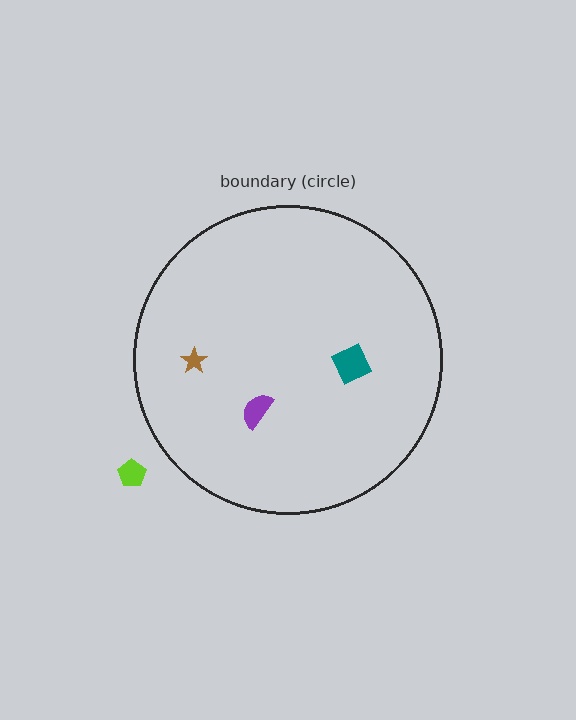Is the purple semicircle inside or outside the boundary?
Inside.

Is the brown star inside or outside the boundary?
Inside.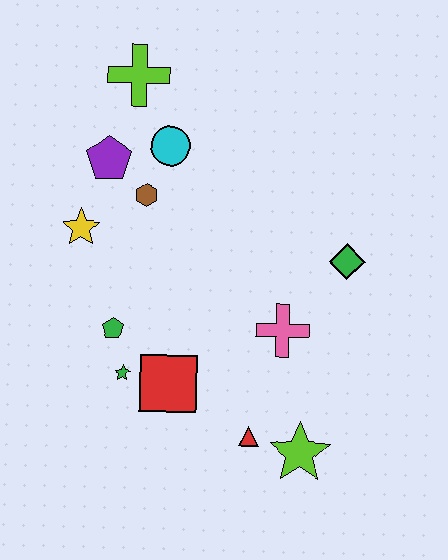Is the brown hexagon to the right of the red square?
No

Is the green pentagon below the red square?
No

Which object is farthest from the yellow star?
The lime star is farthest from the yellow star.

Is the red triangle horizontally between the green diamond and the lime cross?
Yes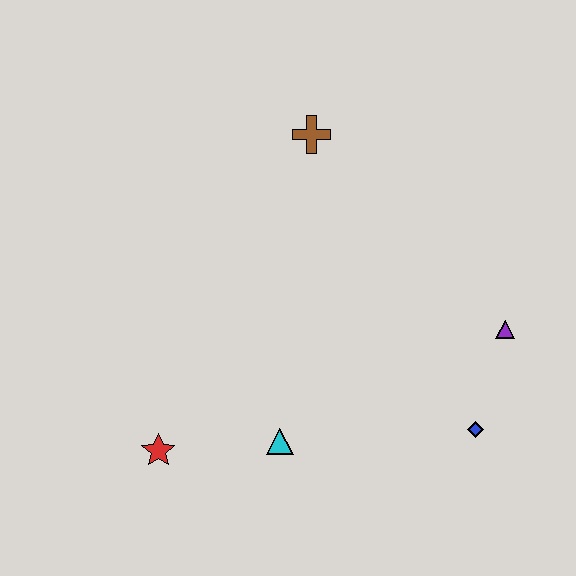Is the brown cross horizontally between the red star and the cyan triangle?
No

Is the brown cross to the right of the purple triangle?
No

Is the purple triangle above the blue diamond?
Yes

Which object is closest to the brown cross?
The purple triangle is closest to the brown cross.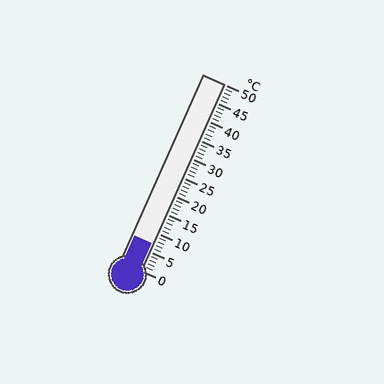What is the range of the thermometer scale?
The thermometer scale ranges from 0°C to 50°C.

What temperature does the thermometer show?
The thermometer shows approximately 7°C.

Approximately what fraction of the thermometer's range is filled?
The thermometer is filled to approximately 15% of its range.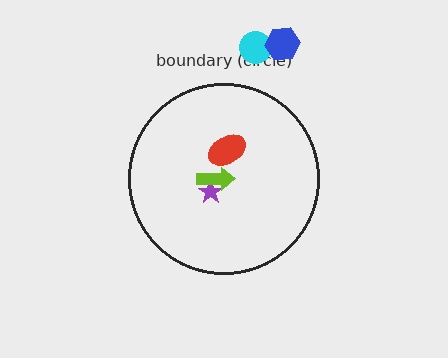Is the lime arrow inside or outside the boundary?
Inside.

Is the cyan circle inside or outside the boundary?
Outside.